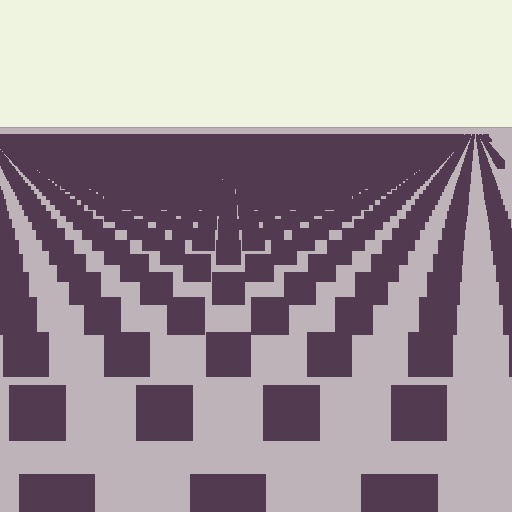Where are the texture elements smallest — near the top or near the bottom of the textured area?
Near the top.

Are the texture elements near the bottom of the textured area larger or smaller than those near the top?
Larger. Near the bottom, elements are closer to the viewer and appear at a bigger on-screen size.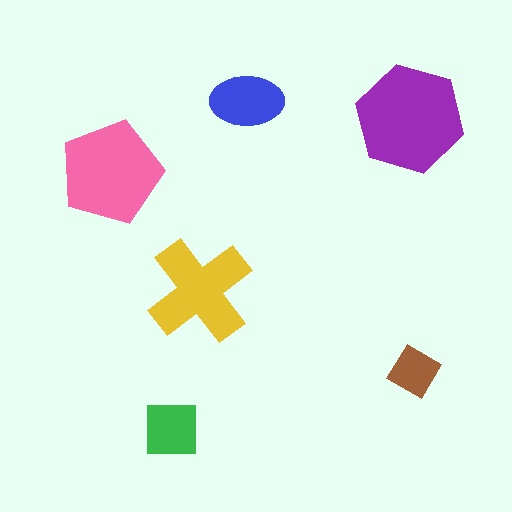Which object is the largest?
The purple hexagon.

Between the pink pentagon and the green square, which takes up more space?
The pink pentagon.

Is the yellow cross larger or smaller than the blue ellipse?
Larger.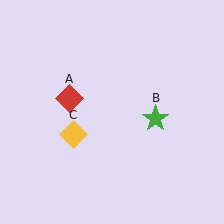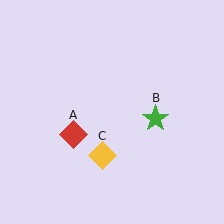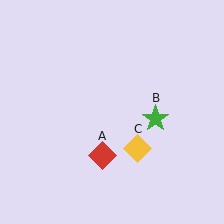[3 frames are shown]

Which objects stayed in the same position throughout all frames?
Green star (object B) remained stationary.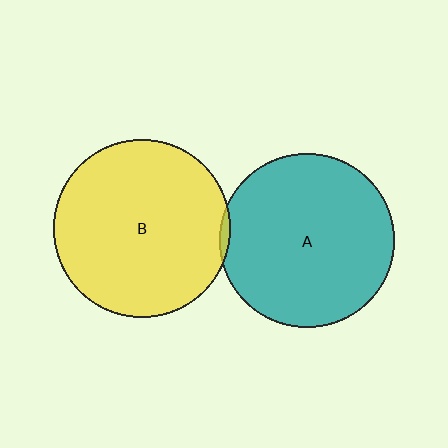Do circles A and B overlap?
Yes.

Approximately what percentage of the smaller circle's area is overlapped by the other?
Approximately 5%.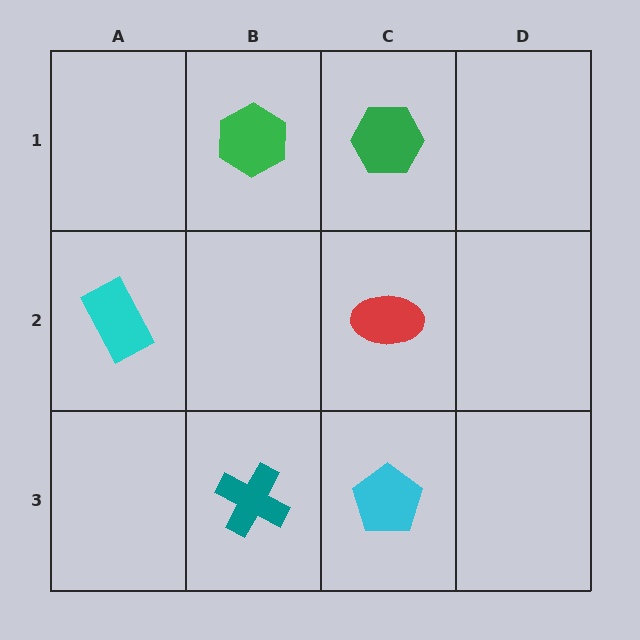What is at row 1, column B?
A green hexagon.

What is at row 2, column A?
A cyan rectangle.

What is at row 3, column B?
A teal cross.